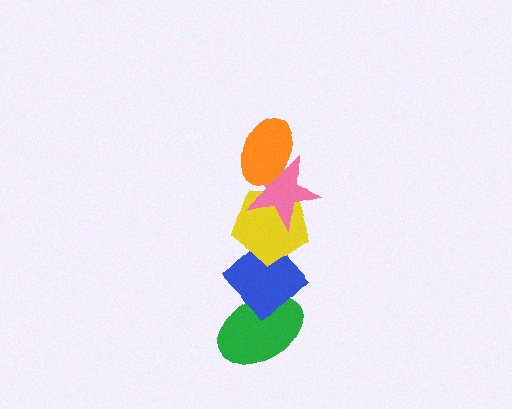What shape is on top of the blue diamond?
The yellow pentagon is on top of the blue diamond.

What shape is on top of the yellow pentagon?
The pink star is on top of the yellow pentagon.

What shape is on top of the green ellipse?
The blue diamond is on top of the green ellipse.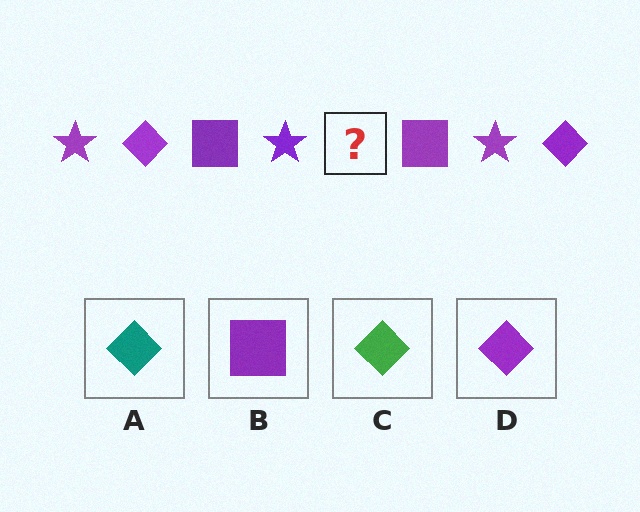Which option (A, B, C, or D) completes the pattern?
D.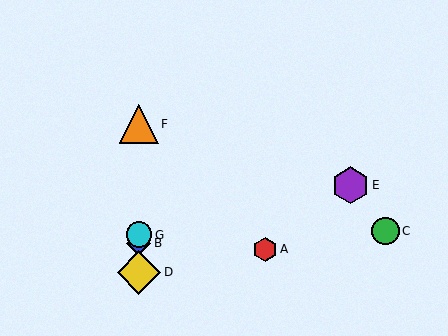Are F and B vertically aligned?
Yes, both are at x≈139.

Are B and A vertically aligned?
No, B is at x≈139 and A is at x≈265.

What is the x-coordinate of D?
Object D is at x≈139.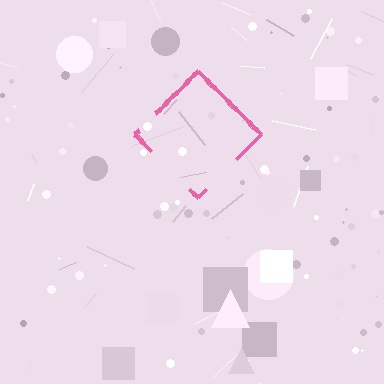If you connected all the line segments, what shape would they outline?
They would outline a diamond.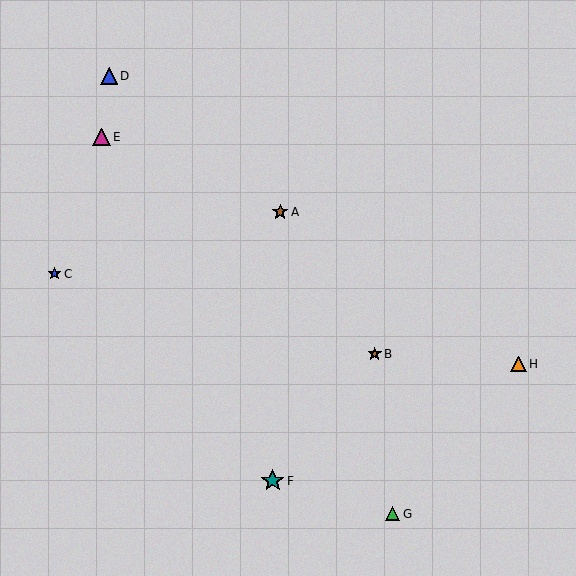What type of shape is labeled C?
Shape C is a blue star.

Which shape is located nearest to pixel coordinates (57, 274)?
The blue star (labeled C) at (54, 274) is nearest to that location.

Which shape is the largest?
The teal star (labeled F) is the largest.